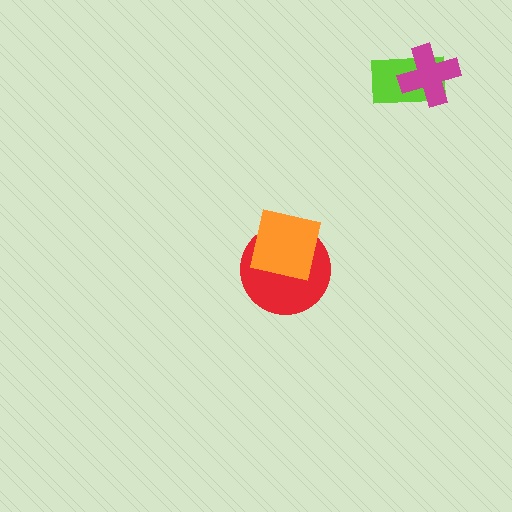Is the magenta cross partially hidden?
No, no other shape covers it.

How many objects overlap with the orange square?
1 object overlaps with the orange square.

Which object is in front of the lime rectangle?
The magenta cross is in front of the lime rectangle.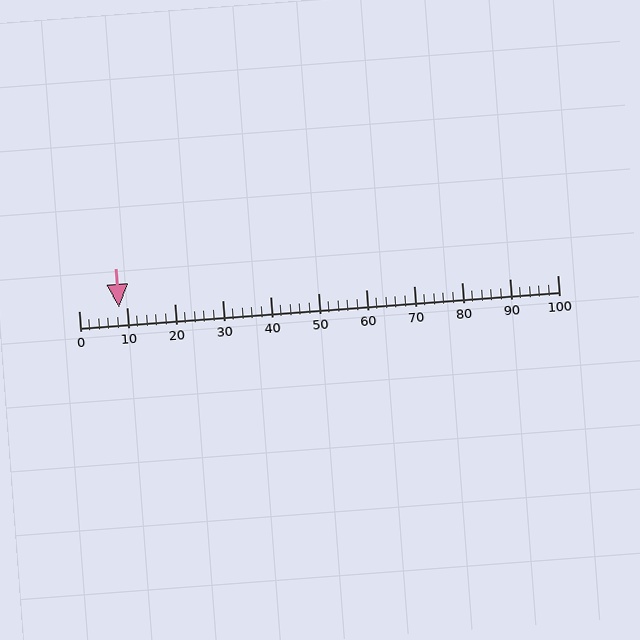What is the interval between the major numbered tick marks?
The major tick marks are spaced 10 units apart.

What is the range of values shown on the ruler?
The ruler shows values from 0 to 100.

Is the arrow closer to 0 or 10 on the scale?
The arrow is closer to 10.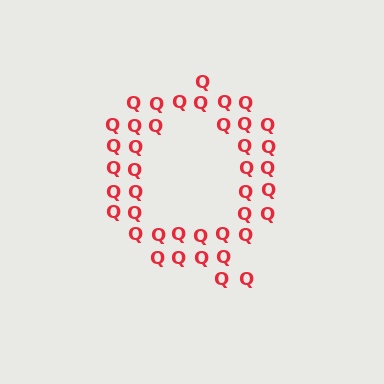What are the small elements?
The small elements are letter Q's.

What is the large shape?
The large shape is the letter Q.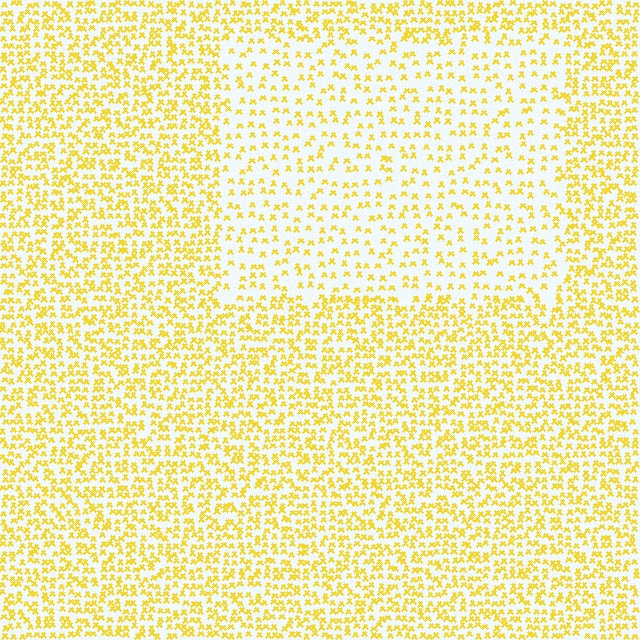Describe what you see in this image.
The image contains small yellow elements arranged at two different densities. A rectangle-shaped region is visible where the elements are less densely packed than the surrounding area.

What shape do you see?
I see a rectangle.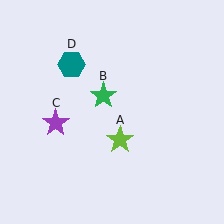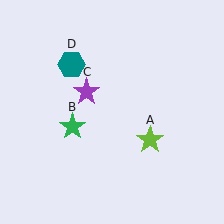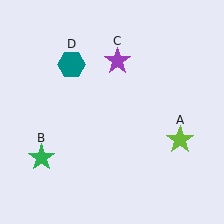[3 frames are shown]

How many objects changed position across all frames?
3 objects changed position: lime star (object A), green star (object B), purple star (object C).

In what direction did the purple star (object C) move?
The purple star (object C) moved up and to the right.